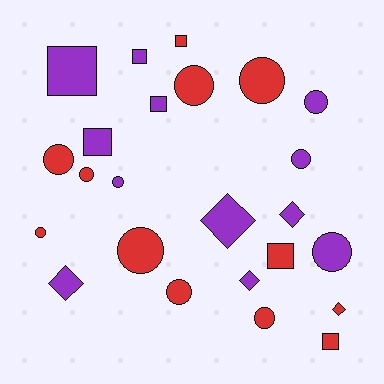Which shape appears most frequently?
Circle, with 12 objects.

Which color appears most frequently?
Red, with 12 objects.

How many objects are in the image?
There are 24 objects.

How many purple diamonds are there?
There are 4 purple diamonds.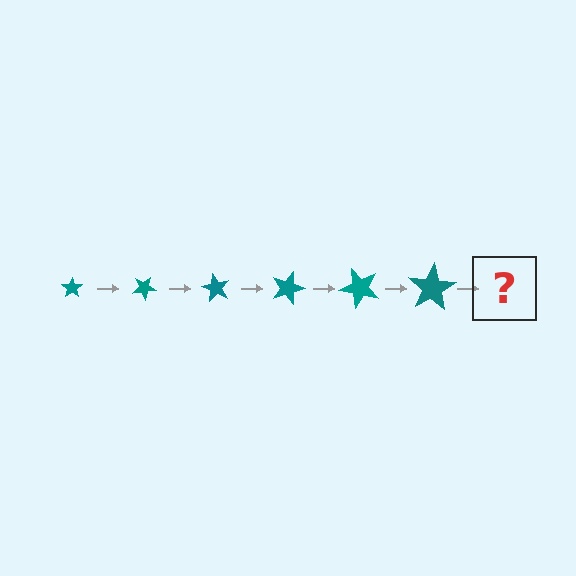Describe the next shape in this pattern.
It should be a star, larger than the previous one and rotated 180 degrees from the start.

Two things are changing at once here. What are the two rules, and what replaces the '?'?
The two rules are that the star grows larger each step and it rotates 30 degrees each step. The '?' should be a star, larger than the previous one and rotated 180 degrees from the start.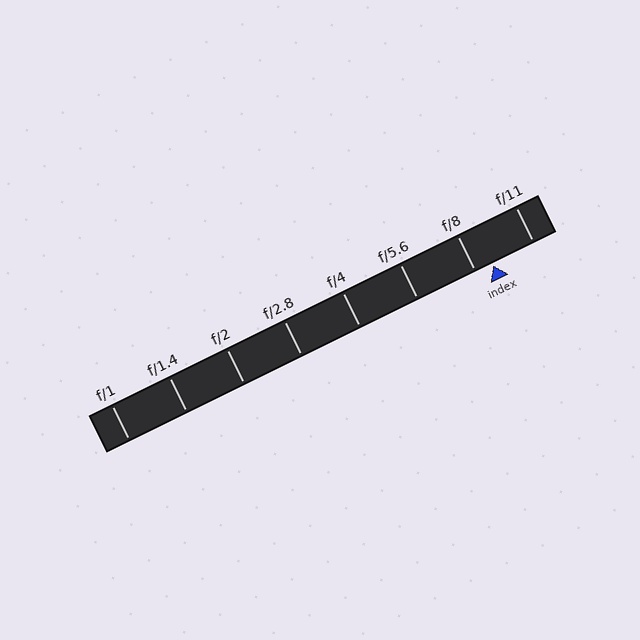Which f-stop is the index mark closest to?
The index mark is closest to f/8.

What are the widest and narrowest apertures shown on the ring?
The widest aperture shown is f/1 and the narrowest is f/11.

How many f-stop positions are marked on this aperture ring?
There are 8 f-stop positions marked.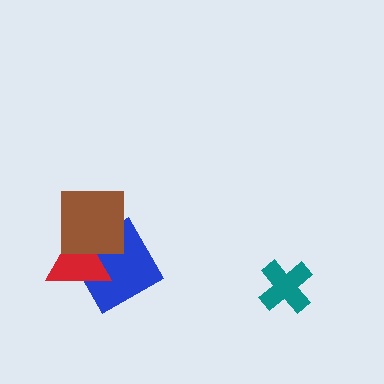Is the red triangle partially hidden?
Yes, it is partially covered by another shape.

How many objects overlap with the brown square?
2 objects overlap with the brown square.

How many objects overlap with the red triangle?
2 objects overlap with the red triangle.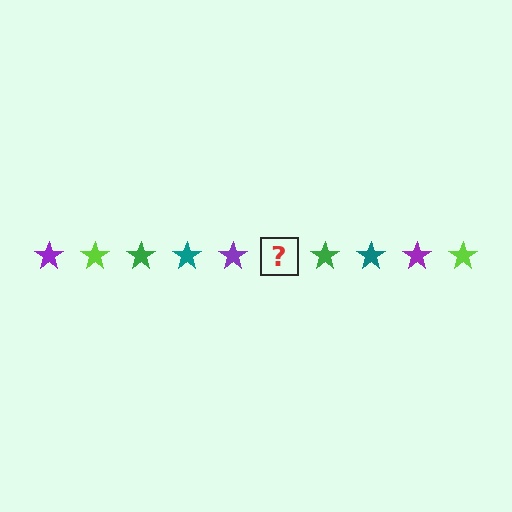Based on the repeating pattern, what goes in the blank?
The blank should be a lime star.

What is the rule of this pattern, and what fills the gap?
The rule is that the pattern cycles through purple, lime, green, teal stars. The gap should be filled with a lime star.